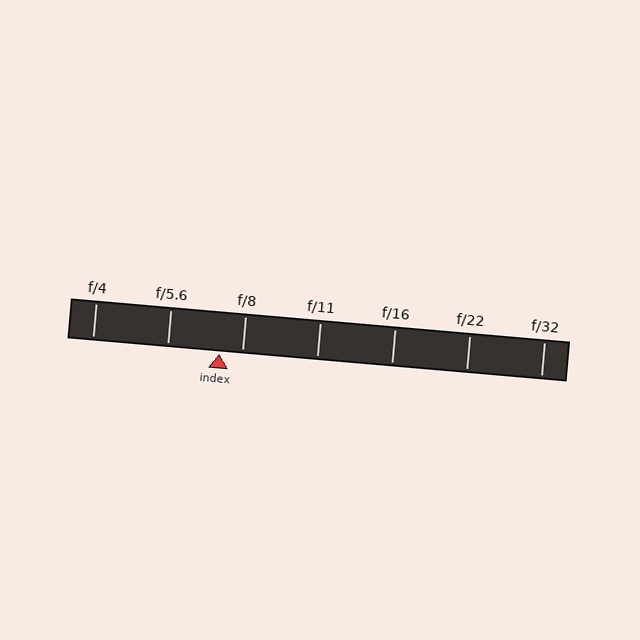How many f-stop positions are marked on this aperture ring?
There are 7 f-stop positions marked.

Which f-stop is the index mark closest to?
The index mark is closest to f/8.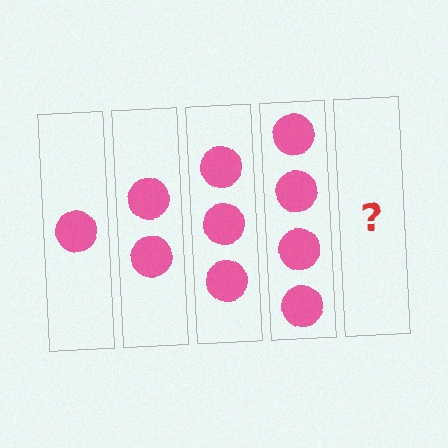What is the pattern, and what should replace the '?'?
The pattern is that each step adds one more circle. The '?' should be 5 circles.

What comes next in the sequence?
The next element should be 5 circles.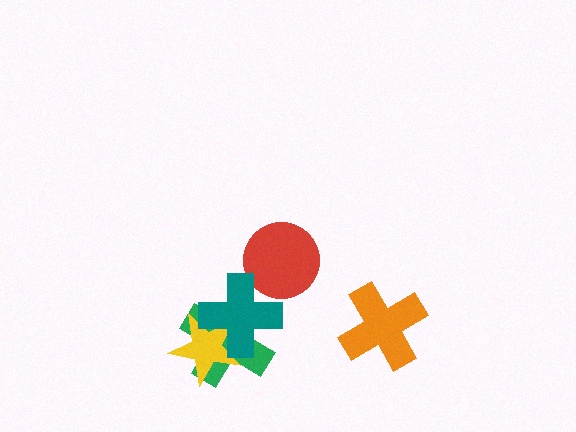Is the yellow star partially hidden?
Yes, it is partially covered by another shape.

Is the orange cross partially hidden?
No, no other shape covers it.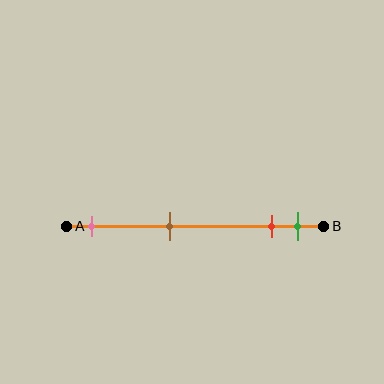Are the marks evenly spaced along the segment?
No, the marks are not evenly spaced.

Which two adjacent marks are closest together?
The red and green marks are the closest adjacent pair.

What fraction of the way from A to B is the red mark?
The red mark is approximately 80% (0.8) of the way from A to B.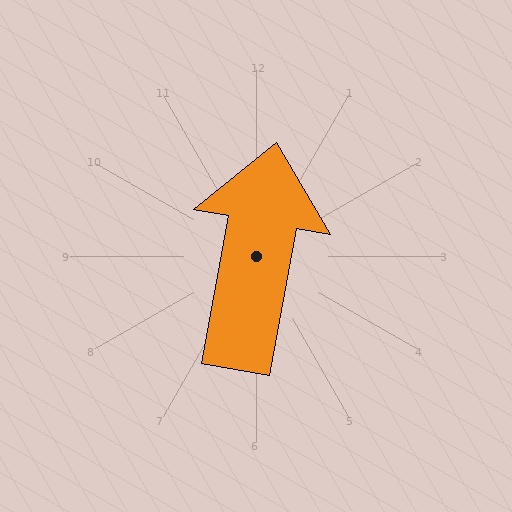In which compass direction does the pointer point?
North.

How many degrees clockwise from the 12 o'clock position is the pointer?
Approximately 10 degrees.